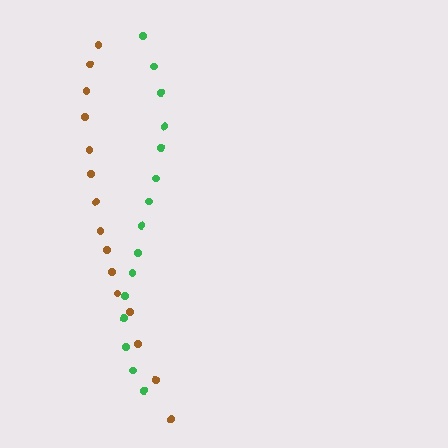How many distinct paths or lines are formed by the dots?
There are 2 distinct paths.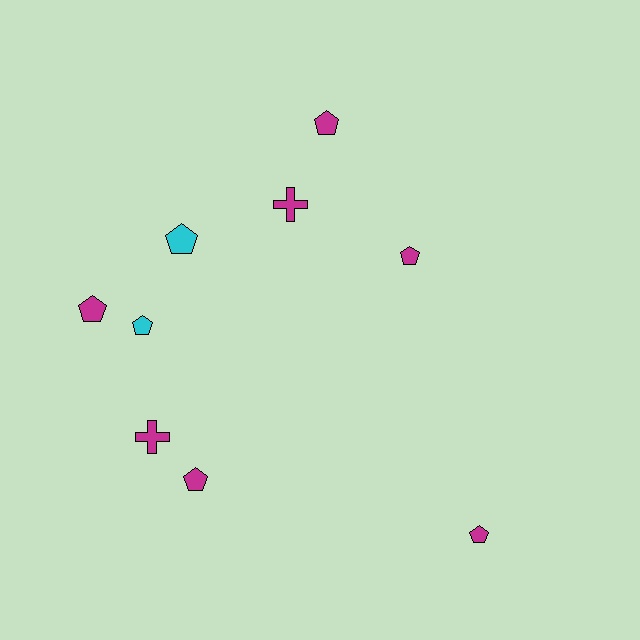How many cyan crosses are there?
There are no cyan crosses.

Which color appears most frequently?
Magenta, with 7 objects.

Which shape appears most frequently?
Pentagon, with 7 objects.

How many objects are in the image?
There are 9 objects.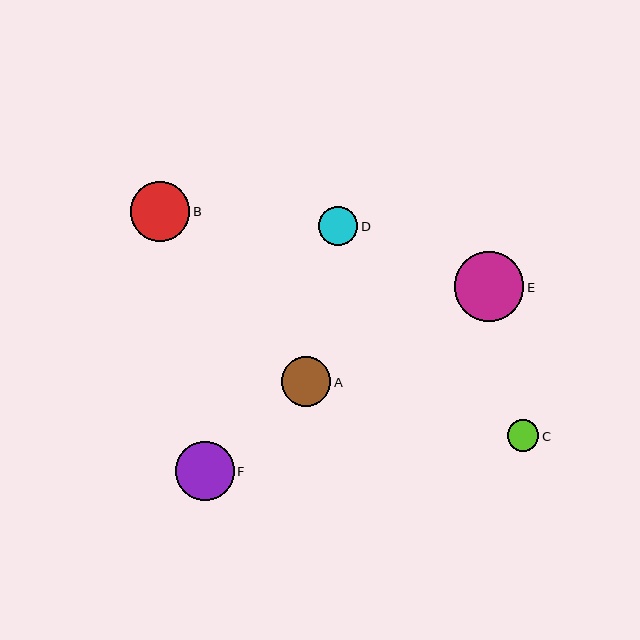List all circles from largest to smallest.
From largest to smallest: E, B, F, A, D, C.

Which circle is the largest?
Circle E is the largest with a size of approximately 69 pixels.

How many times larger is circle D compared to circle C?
Circle D is approximately 1.3 times the size of circle C.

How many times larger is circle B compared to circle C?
Circle B is approximately 1.9 times the size of circle C.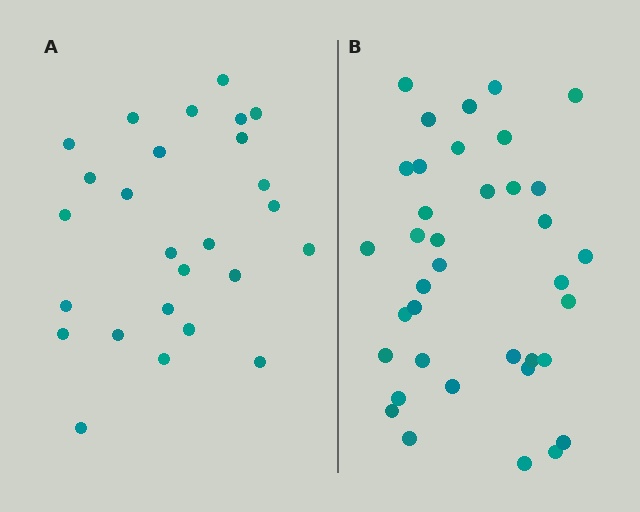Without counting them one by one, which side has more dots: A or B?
Region B (the right region) has more dots.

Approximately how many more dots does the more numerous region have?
Region B has roughly 12 or so more dots than region A.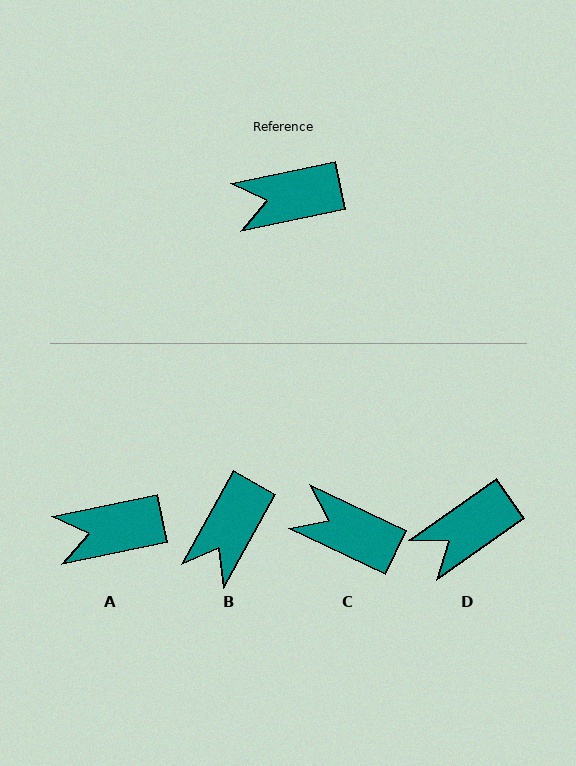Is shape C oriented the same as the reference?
No, it is off by about 37 degrees.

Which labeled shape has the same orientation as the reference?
A.